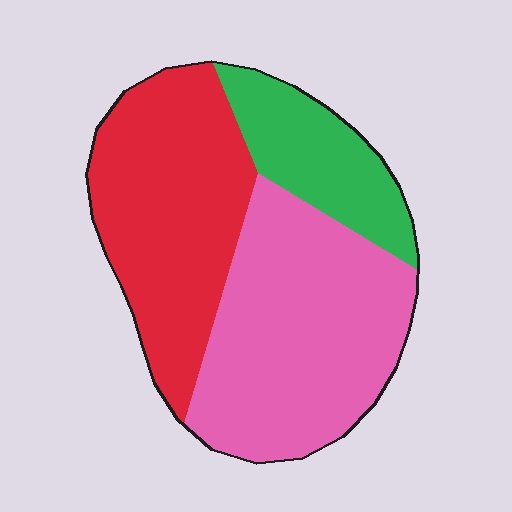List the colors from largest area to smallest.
From largest to smallest: pink, red, green.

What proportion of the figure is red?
Red covers about 40% of the figure.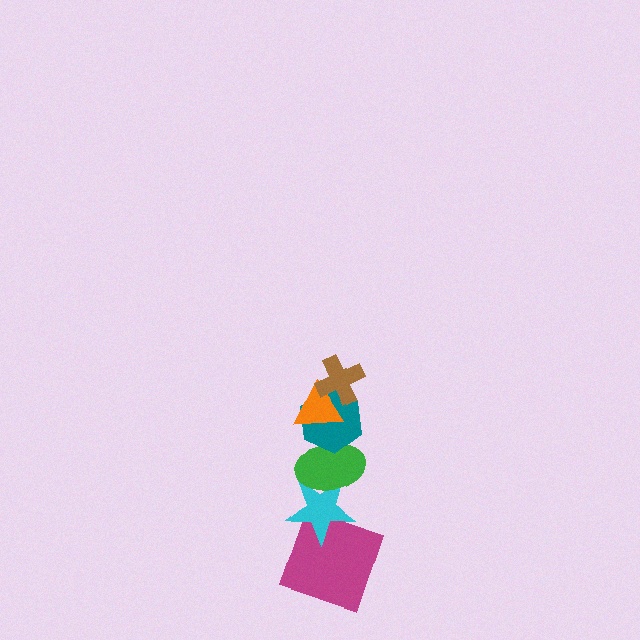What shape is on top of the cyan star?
The green ellipse is on top of the cyan star.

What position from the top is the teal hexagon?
The teal hexagon is 3rd from the top.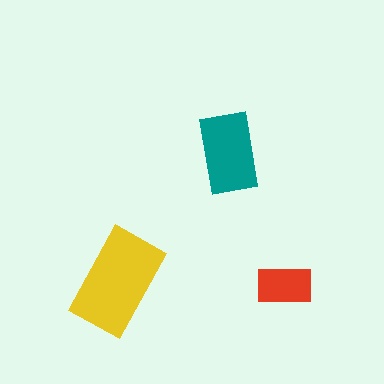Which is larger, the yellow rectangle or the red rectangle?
The yellow one.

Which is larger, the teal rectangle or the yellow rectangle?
The yellow one.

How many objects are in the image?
There are 3 objects in the image.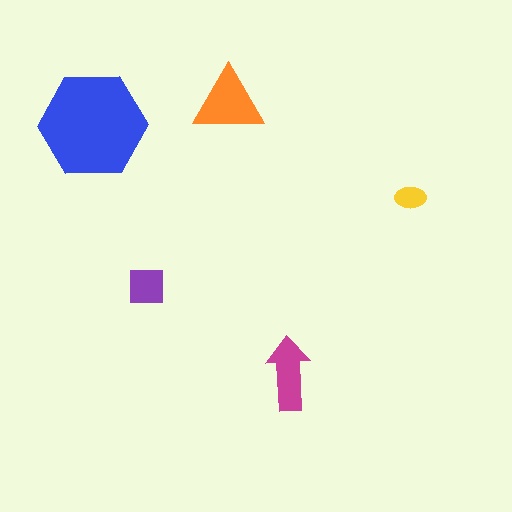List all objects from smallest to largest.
The yellow ellipse, the purple square, the magenta arrow, the orange triangle, the blue hexagon.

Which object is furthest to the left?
The blue hexagon is leftmost.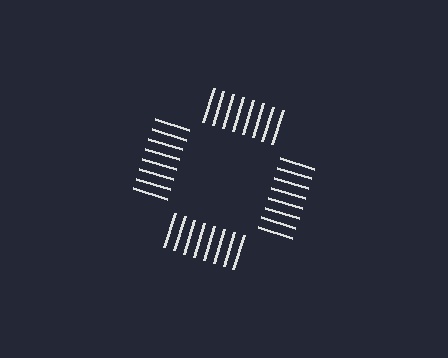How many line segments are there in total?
32 — 8 along each of the 4 edges.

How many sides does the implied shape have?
4 sides — the line-ends trace a square.